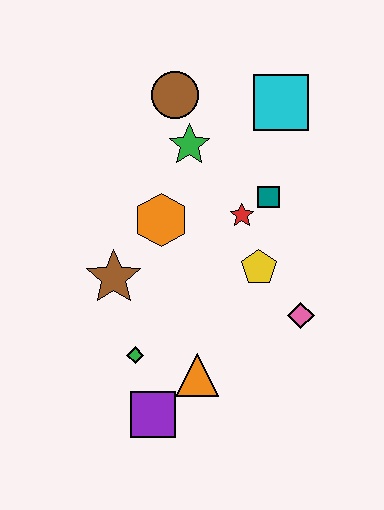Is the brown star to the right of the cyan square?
No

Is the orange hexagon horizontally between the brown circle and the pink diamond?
No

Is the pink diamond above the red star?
No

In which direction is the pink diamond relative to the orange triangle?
The pink diamond is to the right of the orange triangle.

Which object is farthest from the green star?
The purple square is farthest from the green star.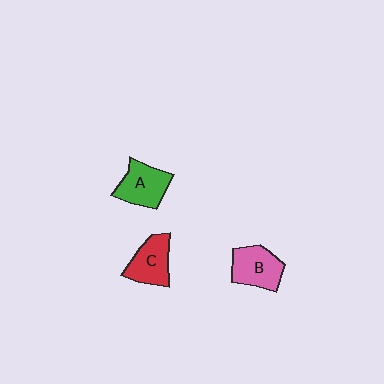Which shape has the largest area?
Shape B (pink).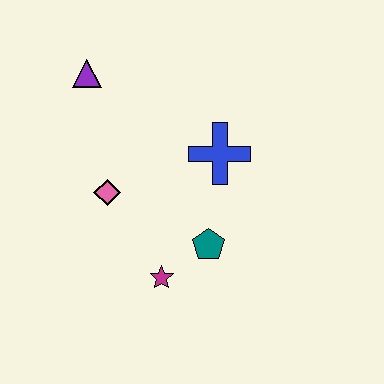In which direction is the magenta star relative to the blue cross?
The magenta star is below the blue cross.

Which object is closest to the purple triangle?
The pink diamond is closest to the purple triangle.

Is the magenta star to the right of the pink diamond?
Yes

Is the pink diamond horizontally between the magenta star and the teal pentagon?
No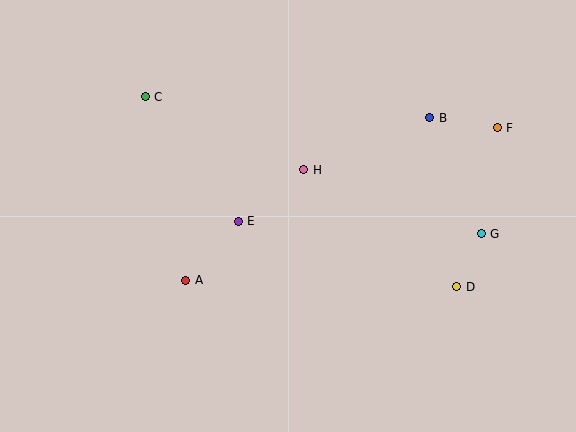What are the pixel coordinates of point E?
Point E is at (238, 221).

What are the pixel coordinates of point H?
Point H is at (304, 170).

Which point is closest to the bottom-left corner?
Point A is closest to the bottom-left corner.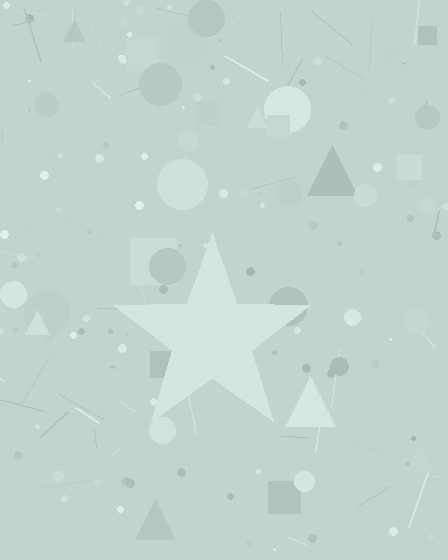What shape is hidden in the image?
A star is hidden in the image.